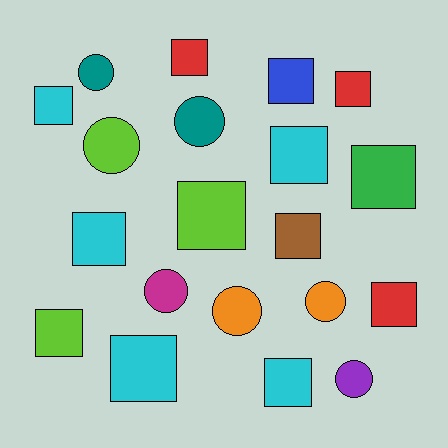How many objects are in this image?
There are 20 objects.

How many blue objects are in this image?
There is 1 blue object.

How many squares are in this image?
There are 13 squares.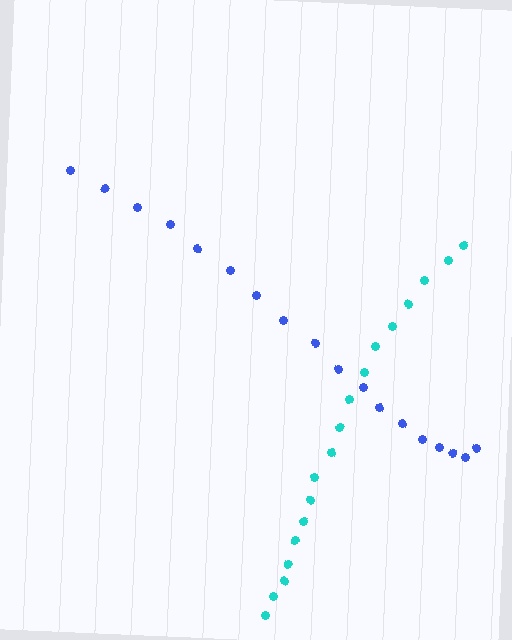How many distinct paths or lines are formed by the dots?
There are 2 distinct paths.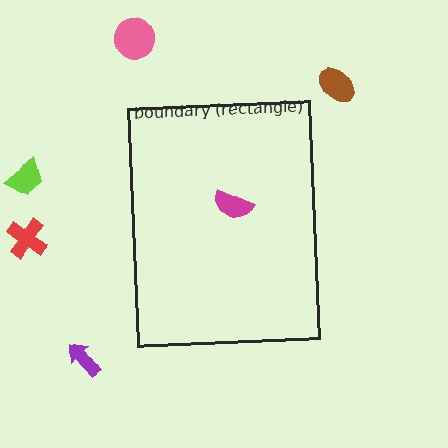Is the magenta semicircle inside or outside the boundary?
Inside.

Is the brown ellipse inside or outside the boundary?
Outside.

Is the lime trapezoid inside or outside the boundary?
Outside.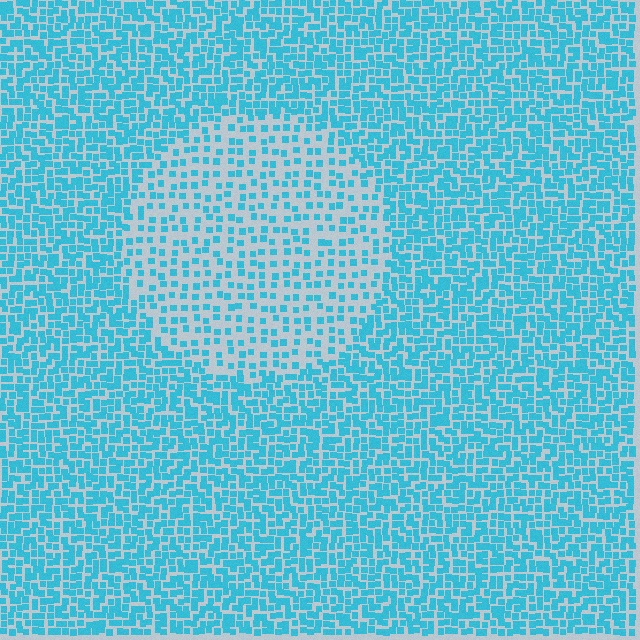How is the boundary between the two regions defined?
The boundary is defined by a change in element density (approximately 2.1x ratio). All elements are the same color, size, and shape.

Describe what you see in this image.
The image contains small cyan elements arranged at two different densities. A circle-shaped region is visible where the elements are less densely packed than the surrounding area.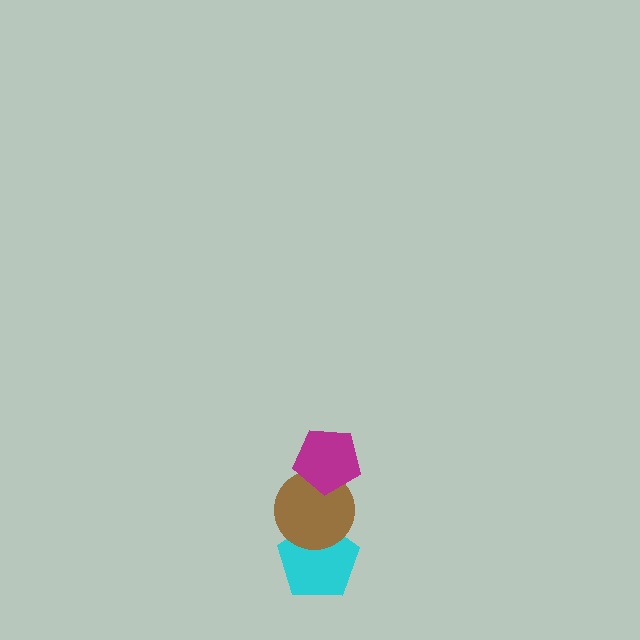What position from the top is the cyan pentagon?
The cyan pentagon is 3rd from the top.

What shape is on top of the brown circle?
The magenta pentagon is on top of the brown circle.